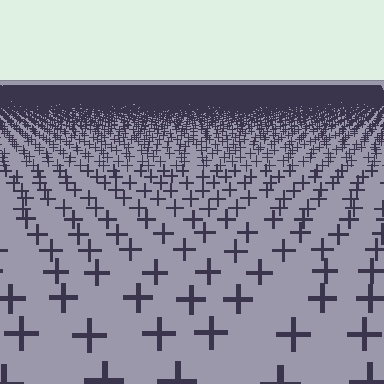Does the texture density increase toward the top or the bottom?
Density increases toward the top.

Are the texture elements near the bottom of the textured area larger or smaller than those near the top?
Larger. Near the bottom, elements are closer to the viewer and appear at a bigger on-screen size.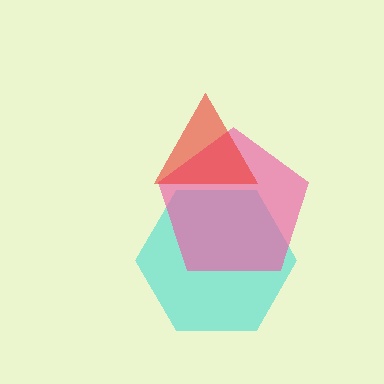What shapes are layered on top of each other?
The layered shapes are: a cyan hexagon, a pink pentagon, a red triangle.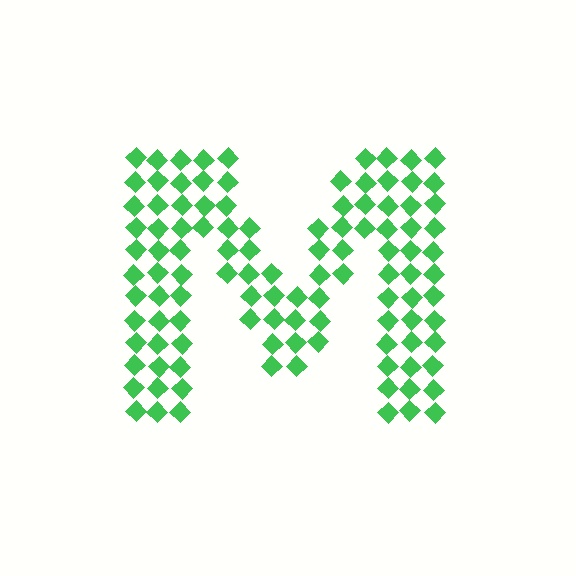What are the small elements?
The small elements are diamonds.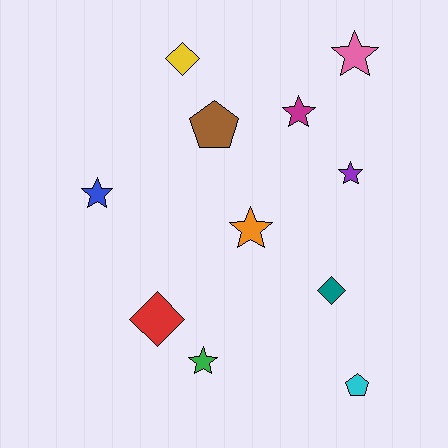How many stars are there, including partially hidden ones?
There are 6 stars.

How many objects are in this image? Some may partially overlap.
There are 11 objects.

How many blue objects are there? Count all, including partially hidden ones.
There is 1 blue object.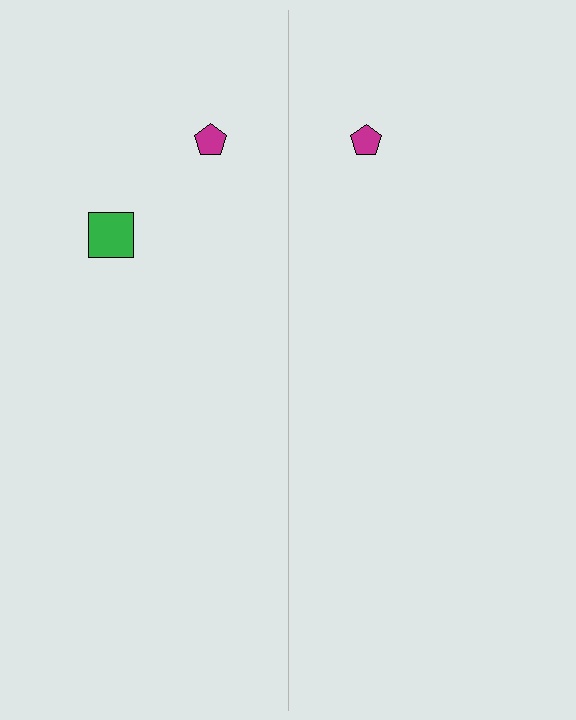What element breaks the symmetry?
A green square is missing from the right side.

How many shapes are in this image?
There are 3 shapes in this image.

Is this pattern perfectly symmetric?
No, the pattern is not perfectly symmetric. A green square is missing from the right side.